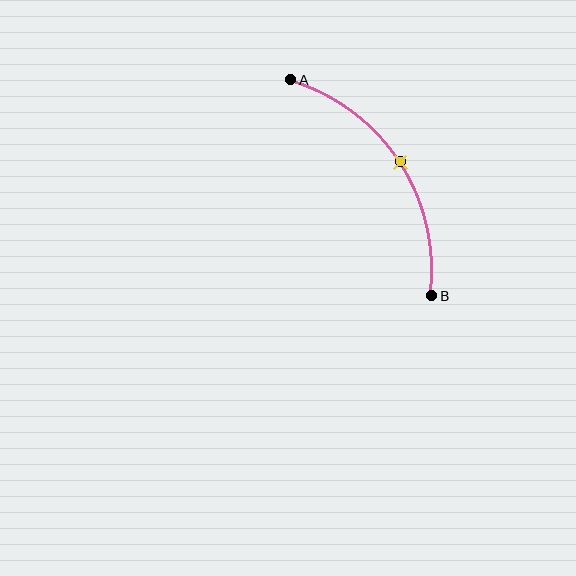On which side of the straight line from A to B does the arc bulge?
The arc bulges to the right of the straight line connecting A and B.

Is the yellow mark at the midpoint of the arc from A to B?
Yes. The yellow mark lies on the arc at equal arc-length from both A and B — it is the arc midpoint.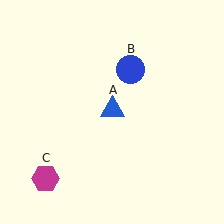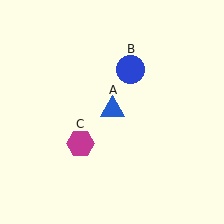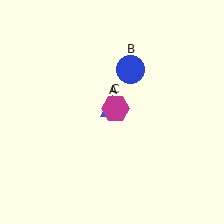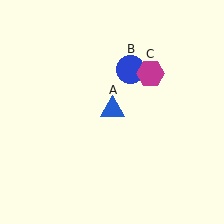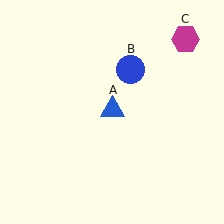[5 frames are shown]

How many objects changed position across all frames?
1 object changed position: magenta hexagon (object C).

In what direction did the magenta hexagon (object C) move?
The magenta hexagon (object C) moved up and to the right.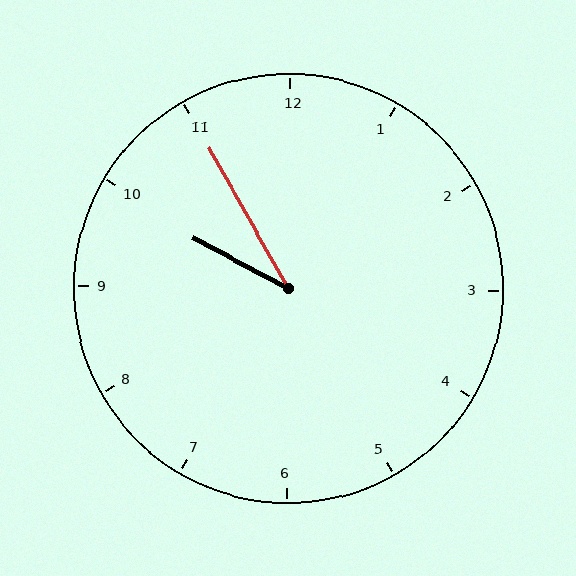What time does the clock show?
9:55.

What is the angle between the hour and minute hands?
Approximately 32 degrees.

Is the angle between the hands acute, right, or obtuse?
It is acute.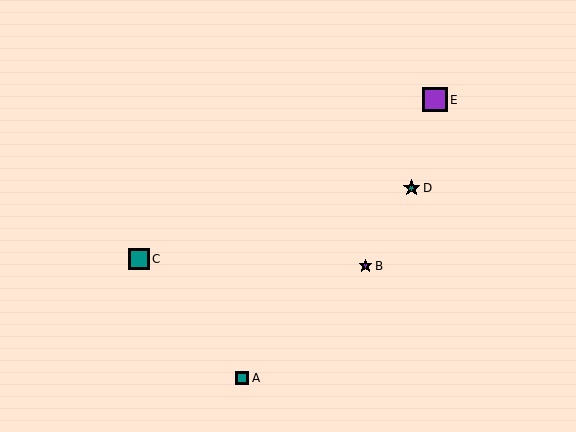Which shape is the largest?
The purple square (labeled E) is the largest.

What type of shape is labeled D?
Shape D is a teal star.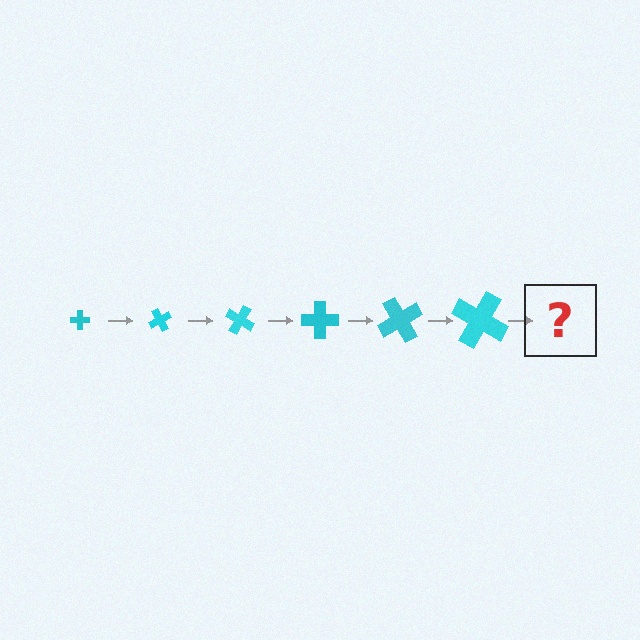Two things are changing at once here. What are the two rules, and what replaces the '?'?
The two rules are that the cross grows larger each step and it rotates 60 degrees each step. The '?' should be a cross, larger than the previous one and rotated 360 degrees from the start.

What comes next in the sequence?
The next element should be a cross, larger than the previous one and rotated 360 degrees from the start.